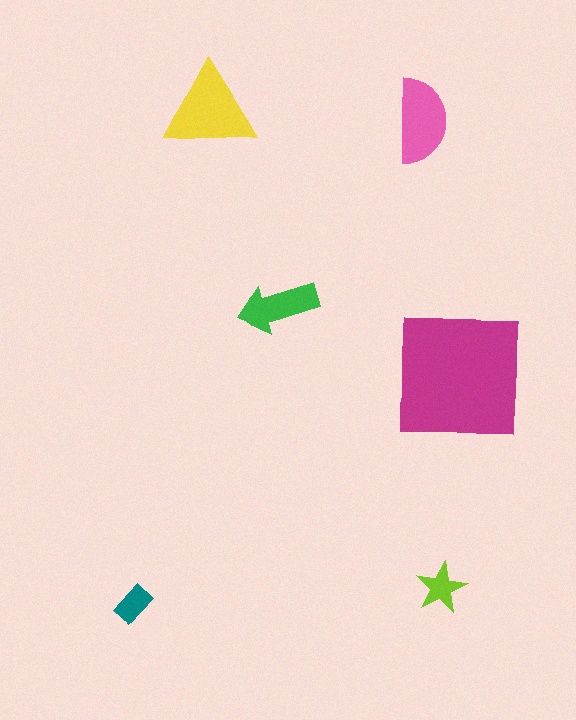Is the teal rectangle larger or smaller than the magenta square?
Smaller.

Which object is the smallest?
The teal rectangle.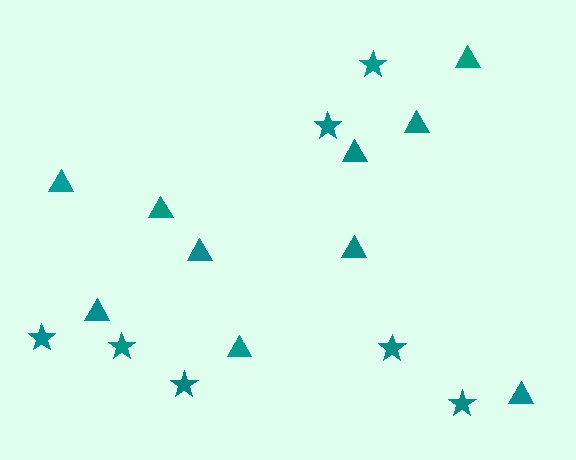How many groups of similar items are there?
There are 2 groups: one group of triangles (10) and one group of stars (7).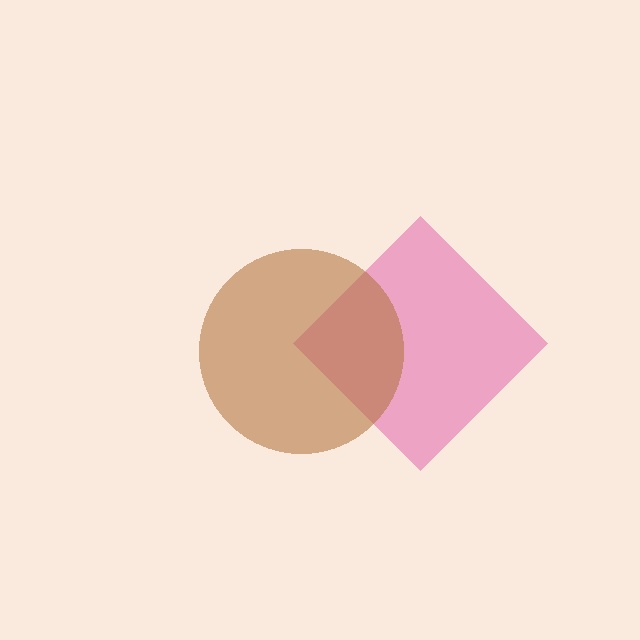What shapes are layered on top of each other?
The layered shapes are: a pink diamond, a brown circle.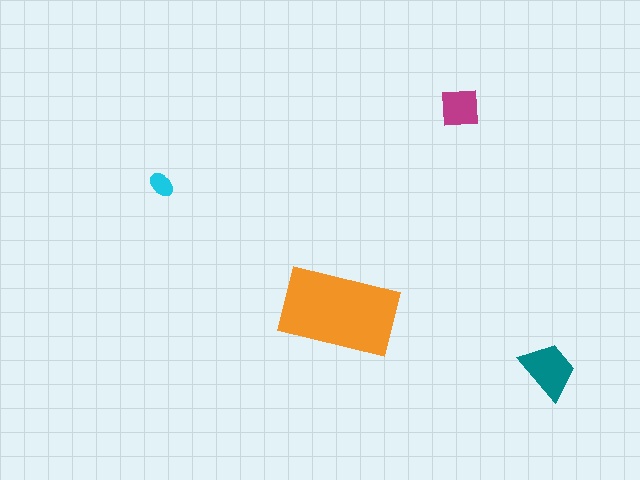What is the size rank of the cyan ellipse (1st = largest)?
4th.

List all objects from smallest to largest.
The cyan ellipse, the magenta square, the teal trapezoid, the orange rectangle.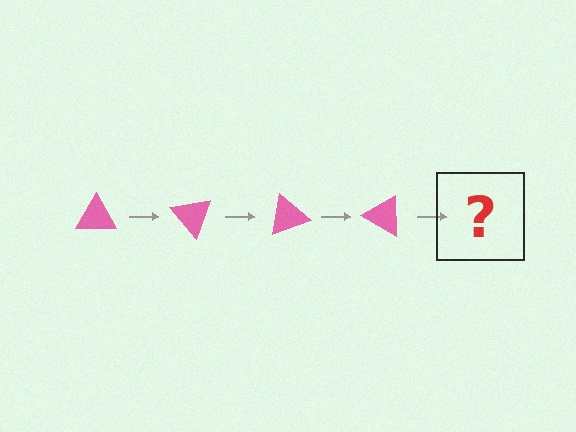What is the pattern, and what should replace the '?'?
The pattern is that the triangle rotates 50 degrees each step. The '?' should be a pink triangle rotated 200 degrees.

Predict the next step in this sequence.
The next step is a pink triangle rotated 200 degrees.